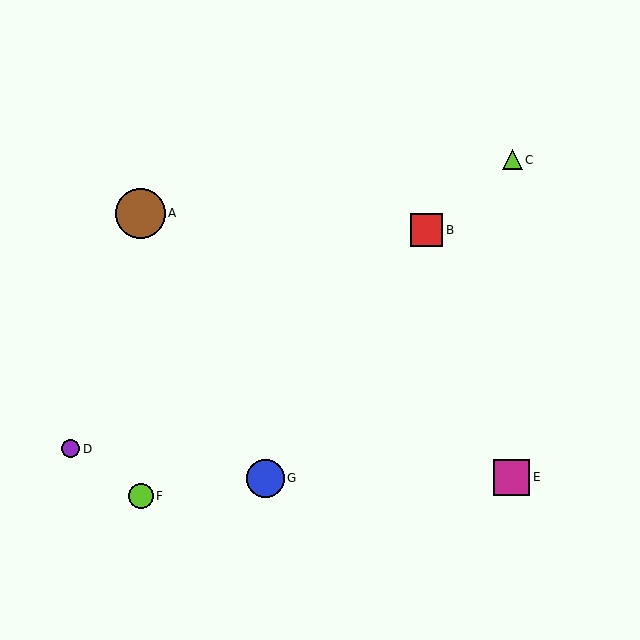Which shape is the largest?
The brown circle (labeled A) is the largest.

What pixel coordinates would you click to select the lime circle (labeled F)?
Click at (141, 496) to select the lime circle F.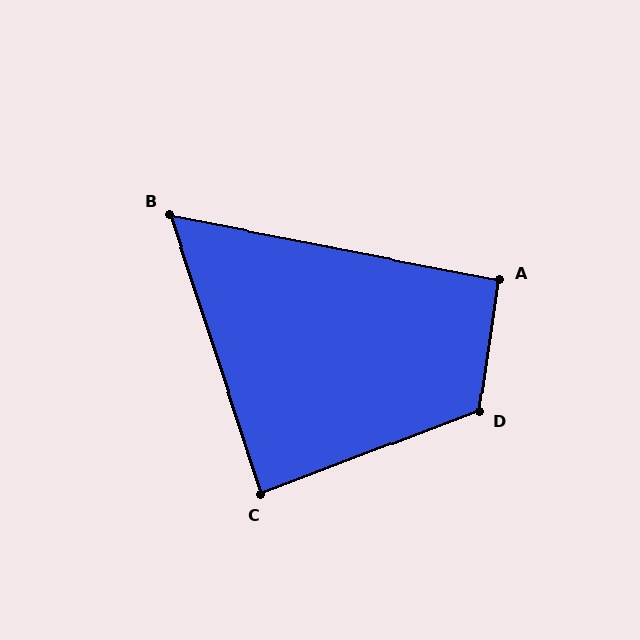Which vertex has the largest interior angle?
D, at approximately 119 degrees.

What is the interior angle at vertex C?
Approximately 87 degrees (approximately right).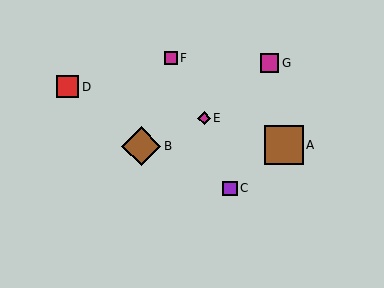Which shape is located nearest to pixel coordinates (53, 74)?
The red square (labeled D) at (68, 87) is nearest to that location.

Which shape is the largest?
The brown diamond (labeled B) is the largest.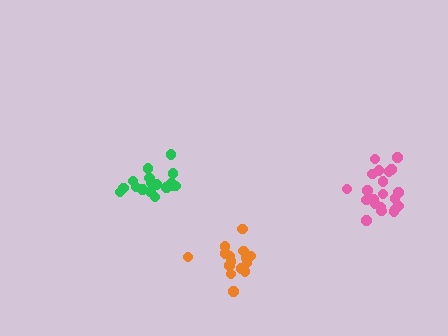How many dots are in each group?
Group 1: 15 dots, Group 2: 17 dots, Group 3: 21 dots (53 total).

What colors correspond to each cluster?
The clusters are colored: orange, green, pink.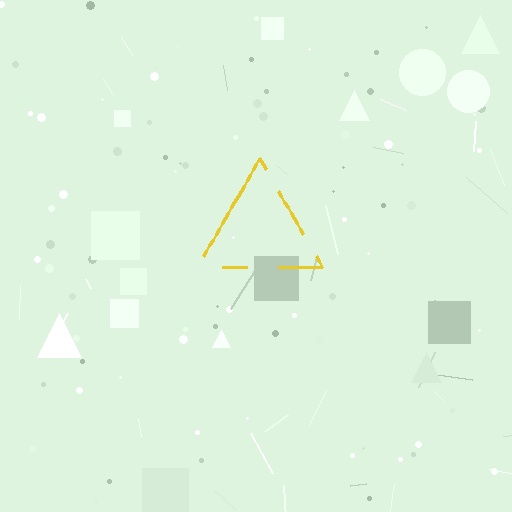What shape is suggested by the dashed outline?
The dashed outline suggests a triangle.